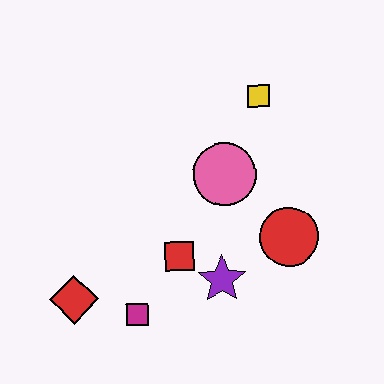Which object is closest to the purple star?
The red square is closest to the purple star.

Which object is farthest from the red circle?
The red diamond is farthest from the red circle.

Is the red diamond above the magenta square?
Yes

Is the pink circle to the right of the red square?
Yes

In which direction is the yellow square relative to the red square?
The yellow square is above the red square.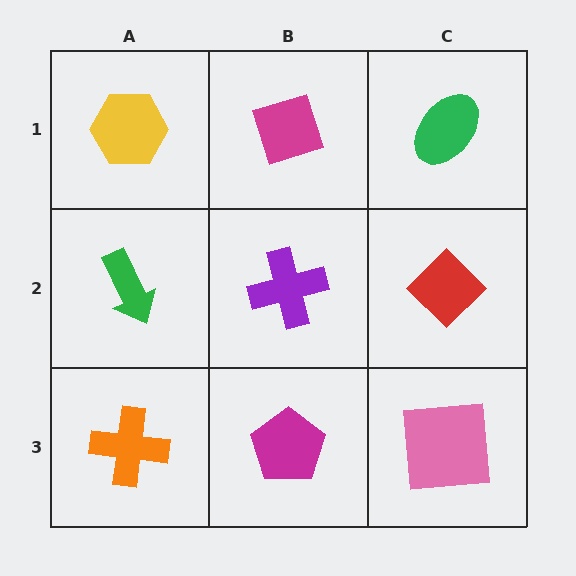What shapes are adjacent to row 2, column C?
A green ellipse (row 1, column C), a pink square (row 3, column C), a purple cross (row 2, column B).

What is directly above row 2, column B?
A magenta diamond.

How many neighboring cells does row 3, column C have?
2.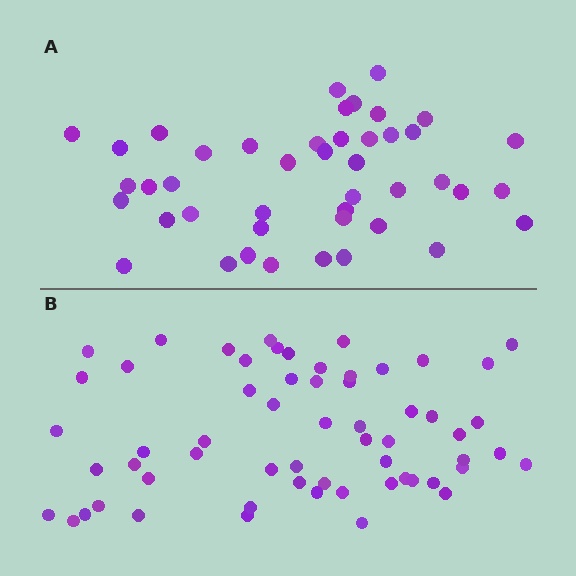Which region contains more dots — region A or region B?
Region B (the bottom region) has more dots.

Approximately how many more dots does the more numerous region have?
Region B has approximately 15 more dots than region A.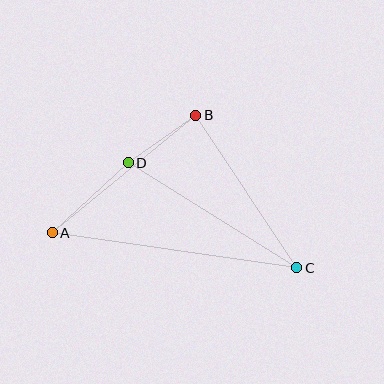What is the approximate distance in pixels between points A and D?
The distance between A and D is approximately 104 pixels.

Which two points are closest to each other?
Points B and D are closest to each other.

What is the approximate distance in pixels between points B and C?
The distance between B and C is approximately 183 pixels.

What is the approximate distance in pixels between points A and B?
The distance between A and B is approximately 186 pixels.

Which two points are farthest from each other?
Points A and C are farthest from each other.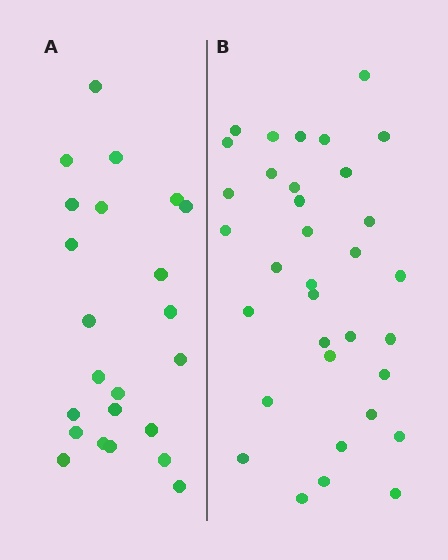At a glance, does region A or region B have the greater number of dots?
Region B (the right region) has more dots.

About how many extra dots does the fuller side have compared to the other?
Region B has roughly 12 or so more dots than region A.